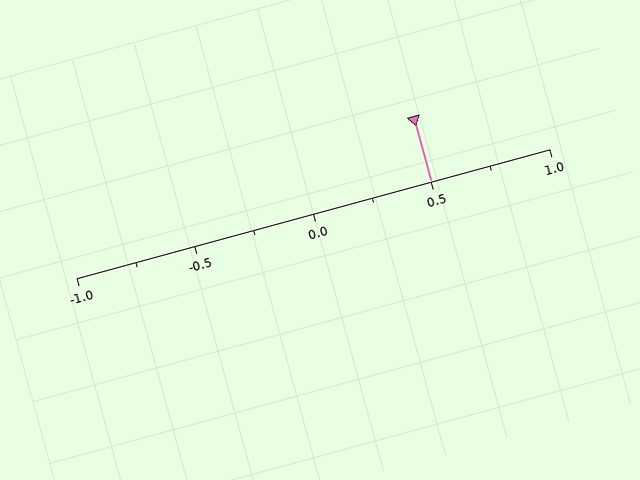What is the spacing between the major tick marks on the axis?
The major ticks are spaced 0.5 apart.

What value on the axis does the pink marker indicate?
The marker indicates approximately 0.5.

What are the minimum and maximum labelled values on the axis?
The axis runs from -1.0 to 1.0.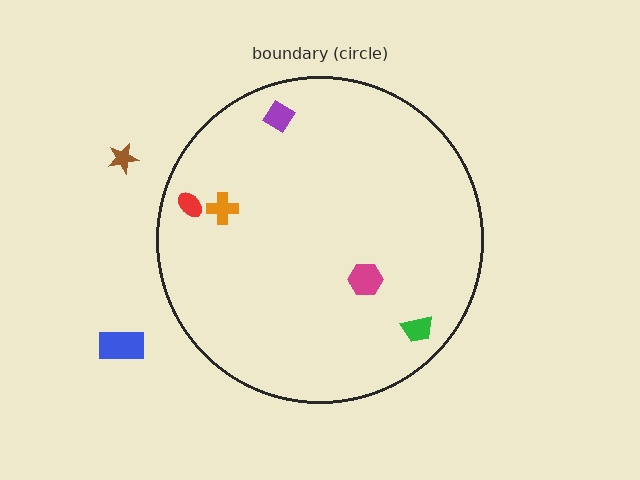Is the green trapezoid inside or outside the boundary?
Inside.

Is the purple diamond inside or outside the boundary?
Inside.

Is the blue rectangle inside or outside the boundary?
Outside.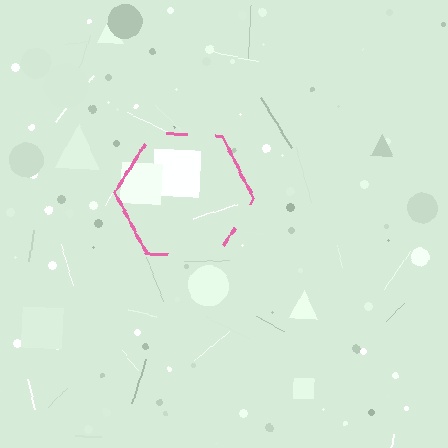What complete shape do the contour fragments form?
The contour fragments form a hexagon.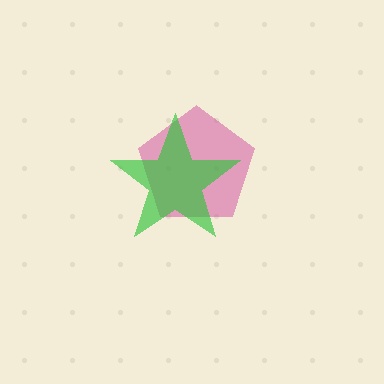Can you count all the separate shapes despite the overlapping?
Yes, there are 2 separate shapes.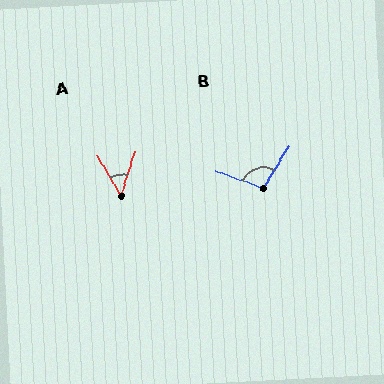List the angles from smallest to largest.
A (47°), B (103°).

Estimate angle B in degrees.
Approximately 103 degrees.